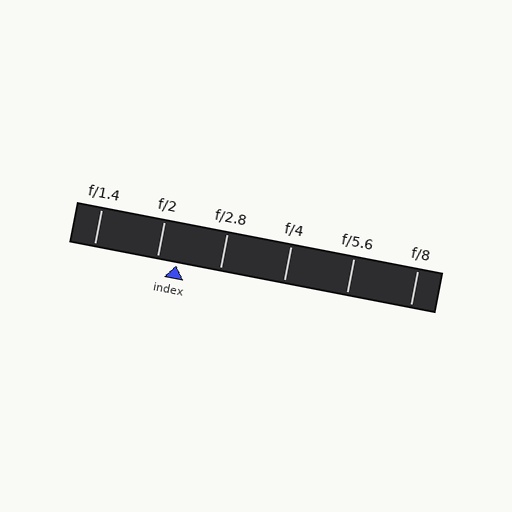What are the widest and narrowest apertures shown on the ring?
The widest aperture shown is f/1.4 and the narrowest is f/8.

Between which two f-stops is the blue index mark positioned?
The index mark is between f/2 and f/2.8.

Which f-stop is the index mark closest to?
The index mark is closest to f/2.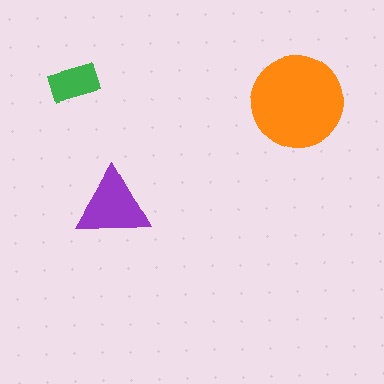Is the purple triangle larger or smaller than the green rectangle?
Larger.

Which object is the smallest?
The green rectangle.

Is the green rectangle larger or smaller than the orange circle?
Smaller.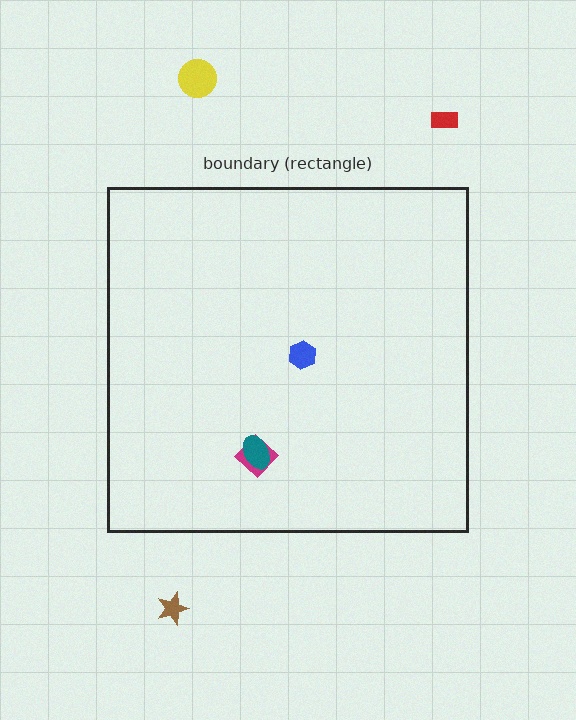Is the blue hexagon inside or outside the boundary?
Inside.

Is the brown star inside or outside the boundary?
Outside.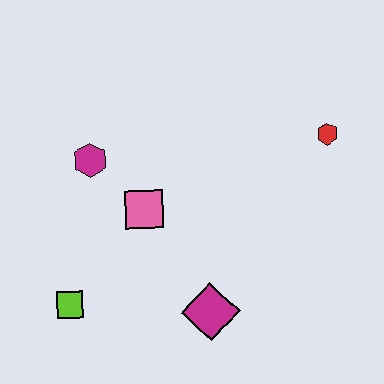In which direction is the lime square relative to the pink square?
The lime square is below the pink square.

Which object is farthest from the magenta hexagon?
The red hexagon is farthest from the magenta hexagon.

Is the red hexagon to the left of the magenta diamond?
No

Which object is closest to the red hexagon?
The pink square is closest to the red hexagon.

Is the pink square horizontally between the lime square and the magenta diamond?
Yes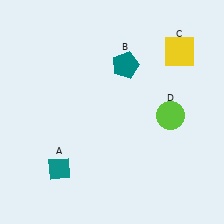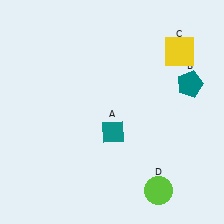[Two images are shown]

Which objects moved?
The objects that moved are: the teal diamond (A), the teal pentagon (B), the lime circle (D).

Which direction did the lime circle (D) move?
The lime circle (D) moved down.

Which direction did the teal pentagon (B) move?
The teal pentagon (B) moved right.